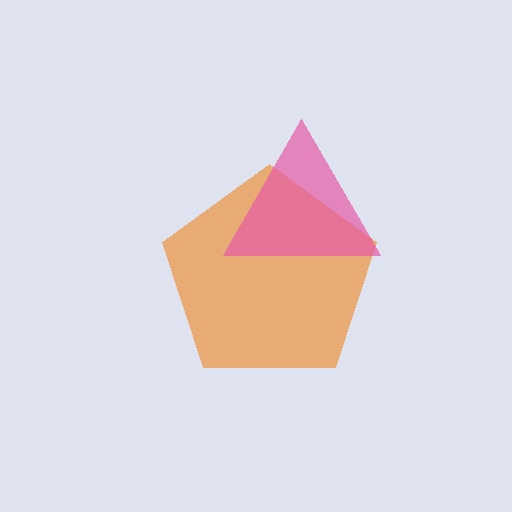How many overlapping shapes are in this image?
There are 2 overlapping shapes in the image.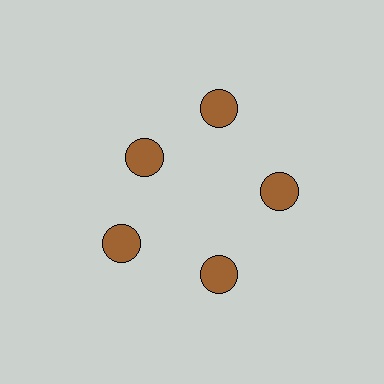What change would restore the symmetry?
The symmetry would be restored by moving it outward, back onto the ring so that all 5 circles sit at equal angles and equal distance from the center.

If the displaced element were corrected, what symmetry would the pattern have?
It would have 5-fold rotational symmetry — the pattern would map onto itself every 72 degrees.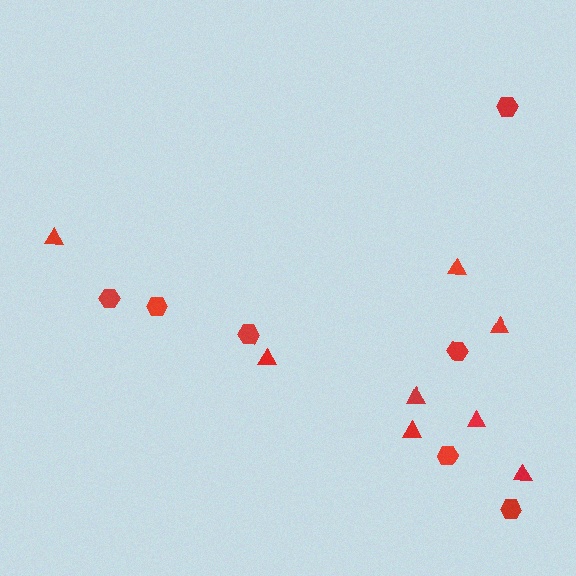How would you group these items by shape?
There are 2 groups: one group of hexagons (7) and one group of triangles (8).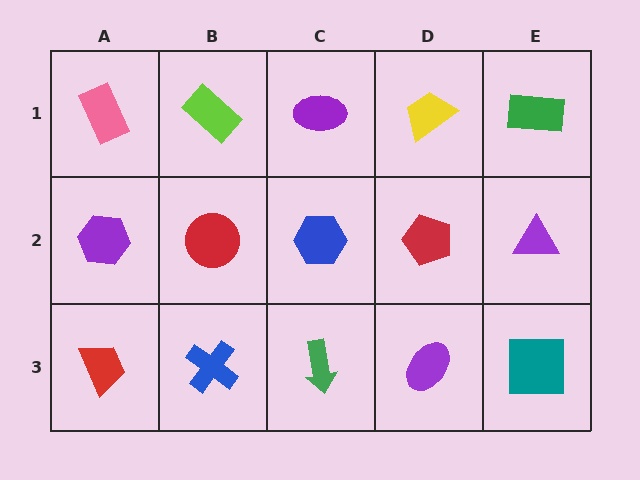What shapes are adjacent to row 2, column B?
A lime rectangle (row 1, column B), a blue cross (row 3, column B), a purple hexagon (row 2, column A), a blue hexagon (row 2, column C).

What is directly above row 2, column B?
A lime rectangle.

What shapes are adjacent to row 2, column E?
A green rectangle (row 1, column E), a teal square (row 3, column E), a red pentagon (row 2, column D).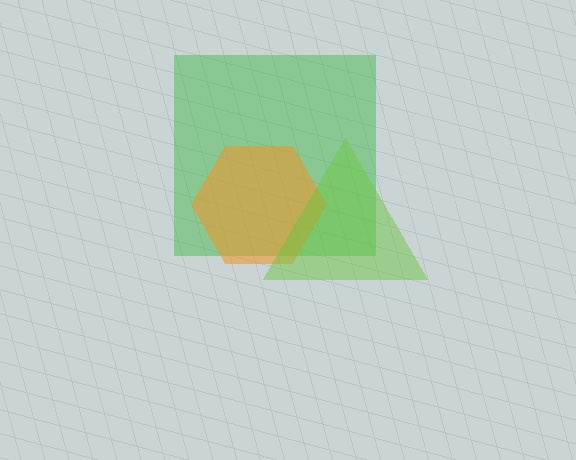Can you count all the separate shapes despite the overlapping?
Yes, there are 3 separate shapes.